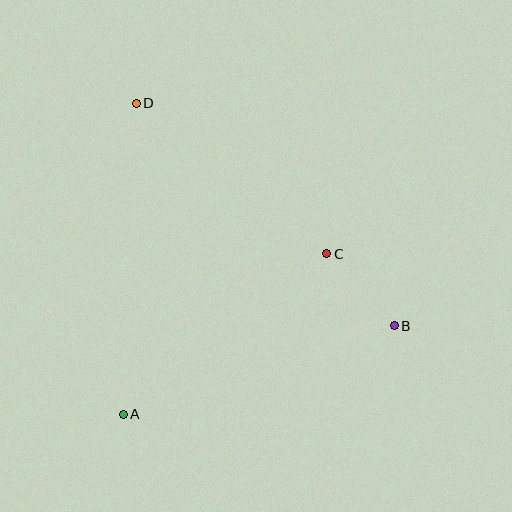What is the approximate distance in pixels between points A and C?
The distance between A and C is approximately 259 pixels.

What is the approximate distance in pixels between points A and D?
The distance between A and D is approximately 311 pixels.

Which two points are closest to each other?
Points B and C are closest to each other.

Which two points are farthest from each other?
Points B and D are farthest from each other.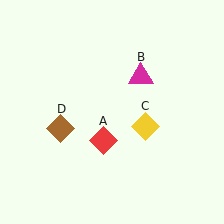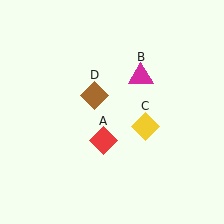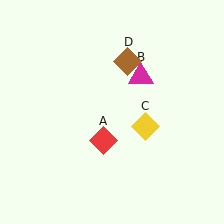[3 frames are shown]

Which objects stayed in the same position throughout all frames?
Red diamond (object A) and magenta triangle (object B) and yellow diamond (object C) remained stationary.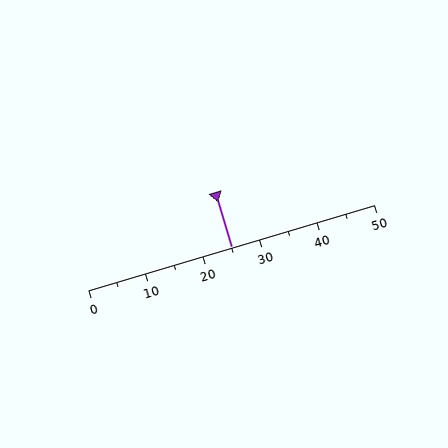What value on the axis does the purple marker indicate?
The marker indicates approximately 25.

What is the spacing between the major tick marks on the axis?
The major ticks are spaced 10 apart.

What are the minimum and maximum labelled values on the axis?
The axis runs from 0 to 50.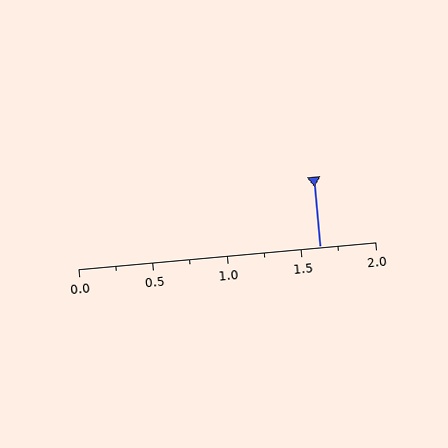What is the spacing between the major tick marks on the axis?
The major ticks are spaced 0.5 apart.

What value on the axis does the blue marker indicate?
The marker indicates approximately 1.62.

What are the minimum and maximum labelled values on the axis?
The axis runs from 0.0 to 2.0.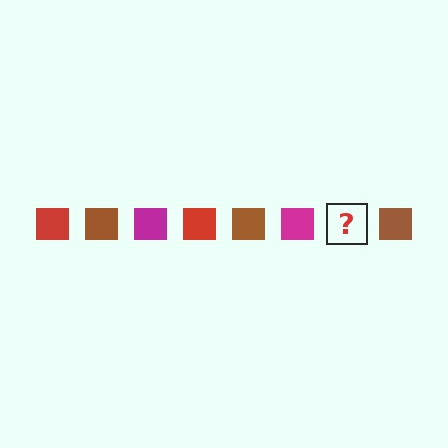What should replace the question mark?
The question mark should be replaced with a red square.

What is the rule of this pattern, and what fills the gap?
The rule is that the pattern cycles through red, brown, magenta squares. The gap should be filled with a red square.